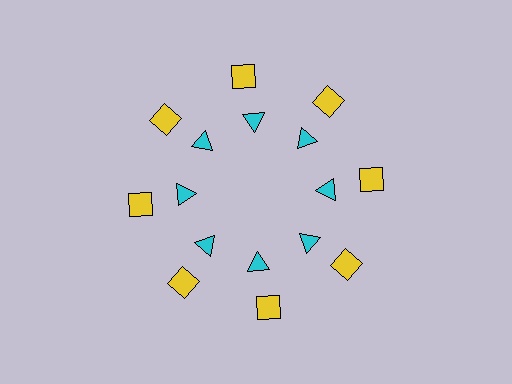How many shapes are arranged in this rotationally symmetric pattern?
There are 16 shapes, arranged in 8 groups of 2.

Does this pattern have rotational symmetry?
Yes, this pattern has 8-fold rotational symmetry. It looks the same after rotating 45 degrees around the center.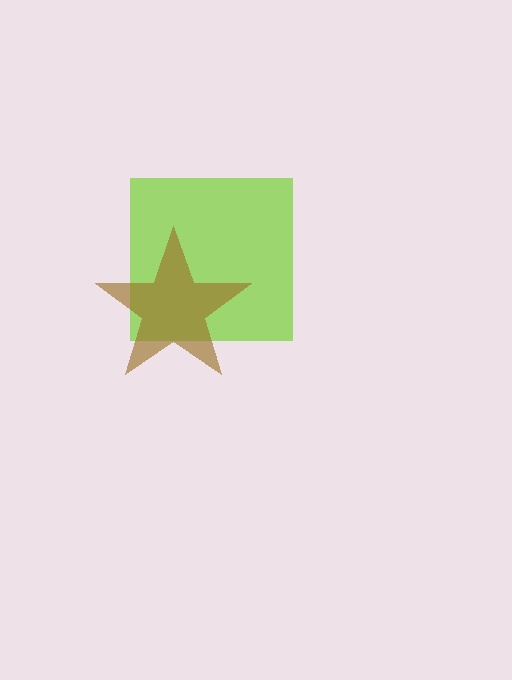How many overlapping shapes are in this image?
There are 2 overlapping shapes in the image.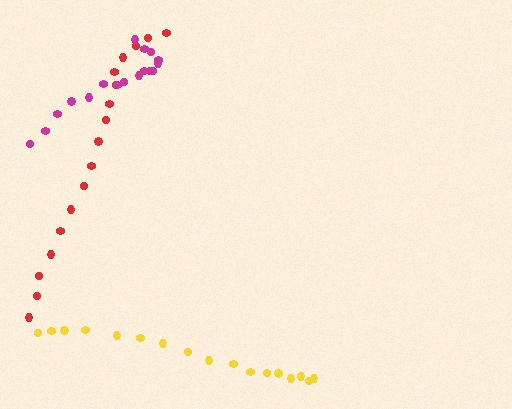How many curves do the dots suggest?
There are 3 distinct paths.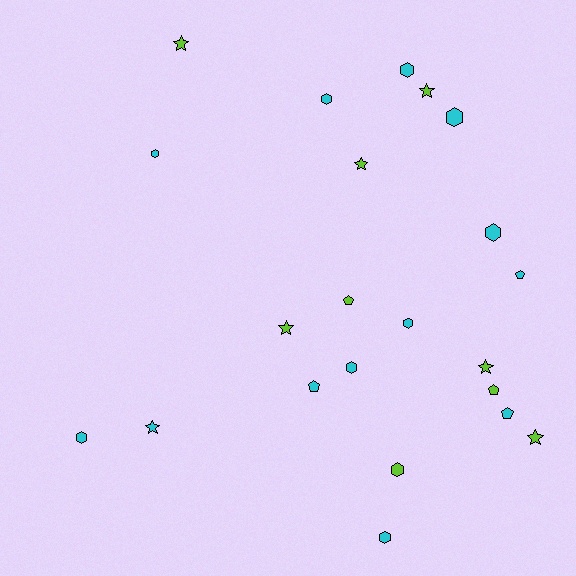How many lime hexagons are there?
There is 1 lime hexagon.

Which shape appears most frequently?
Hexagon, with 10 objects.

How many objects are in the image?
There are 22 objects.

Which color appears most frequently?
Cyan, with 13 objects.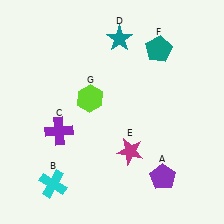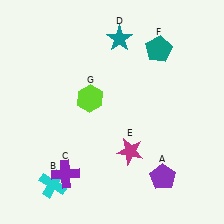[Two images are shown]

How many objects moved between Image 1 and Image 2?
1 object moved between the two images.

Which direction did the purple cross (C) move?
The purple cross (C) moved down.